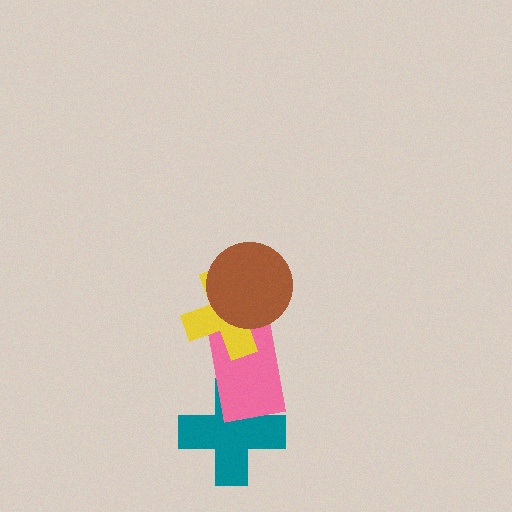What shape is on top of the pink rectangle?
The yellow cross is on top of the pink rectangle.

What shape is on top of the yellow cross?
The brown circle is on top of the yellow cross.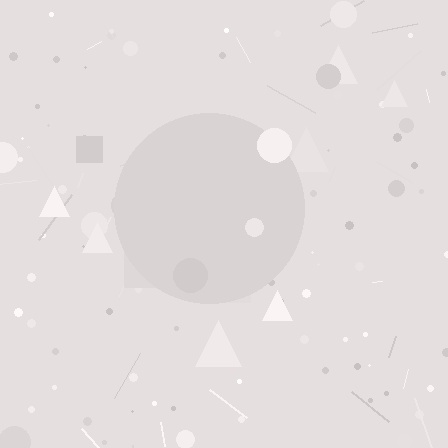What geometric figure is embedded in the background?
A circle is embedded in the background.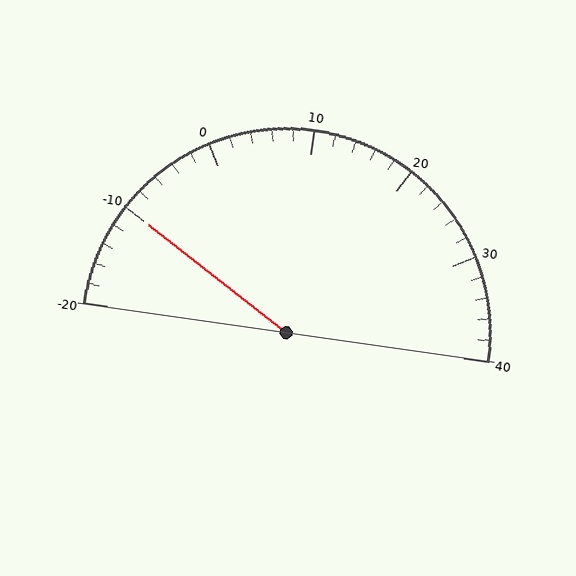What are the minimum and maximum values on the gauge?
The gauge ranges from -20 to 40.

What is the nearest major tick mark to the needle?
The nearest major tick mark is -10.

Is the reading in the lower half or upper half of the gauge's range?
The reading is in the lower half of the range (-20 to 40).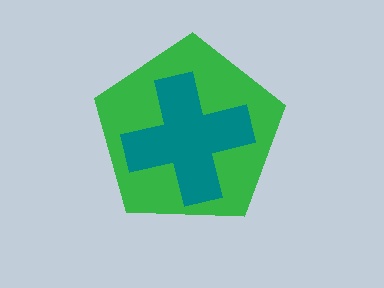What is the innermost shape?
The teal cross.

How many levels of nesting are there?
2.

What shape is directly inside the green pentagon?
The teal cross.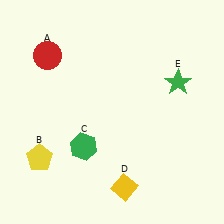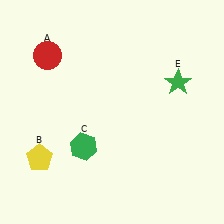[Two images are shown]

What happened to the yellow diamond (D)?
The yellow diamond (D) was removed in Image 2. It was in the bottom-right area of Image 1.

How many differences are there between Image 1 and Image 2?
There is 1 difference between the two images.